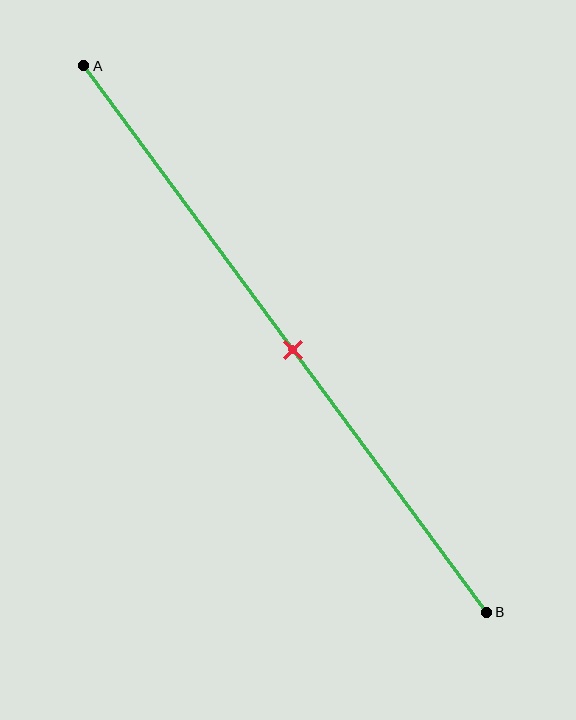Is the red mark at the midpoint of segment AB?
Yes, the mark is approximately at the midpoint.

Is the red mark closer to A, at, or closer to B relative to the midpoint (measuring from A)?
The red mark is approximately at the midpoint of segment AB.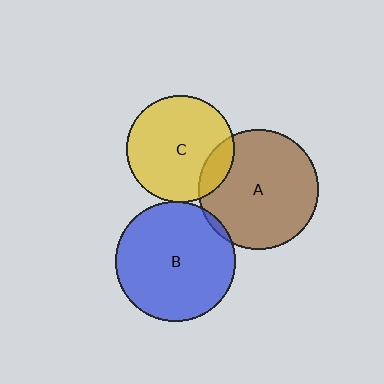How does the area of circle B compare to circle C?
Approximately 1.3 times.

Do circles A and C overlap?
Yes.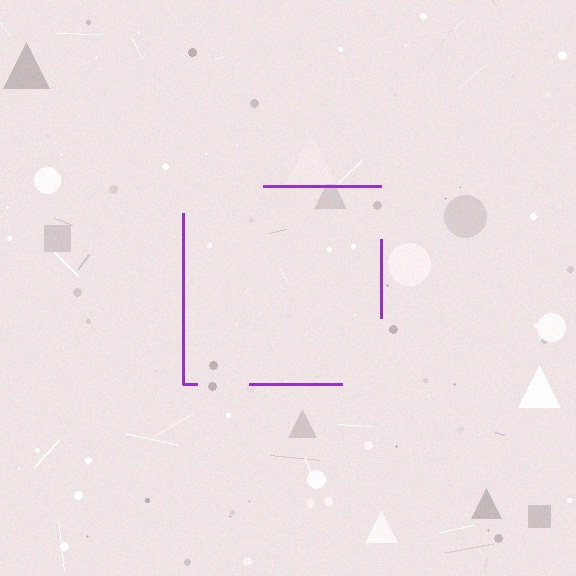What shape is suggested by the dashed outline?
The dashed outline suggests a square.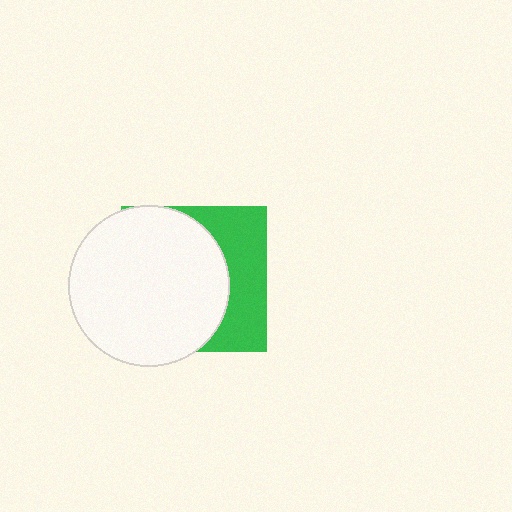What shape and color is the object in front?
The object in front is a white circle.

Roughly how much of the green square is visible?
A small part of it is visible (roughly 35%).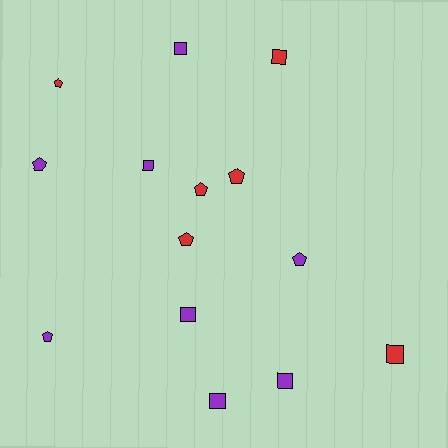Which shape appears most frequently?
Pentagon, with 7 objects.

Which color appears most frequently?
Purple, with 8 objects.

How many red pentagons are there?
There are 4 red pentagons.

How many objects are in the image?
There are 14 objects.